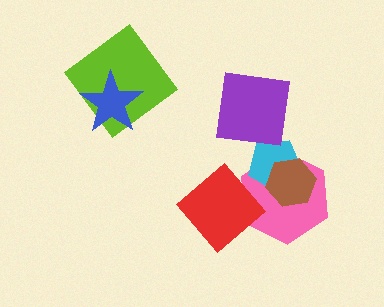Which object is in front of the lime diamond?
The blue star is in front of the lime diamond.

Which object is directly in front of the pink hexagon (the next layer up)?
The cyan pentagon is directly in front of the pink hexagon.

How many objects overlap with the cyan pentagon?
3 objects overlap with the cyan pentagon.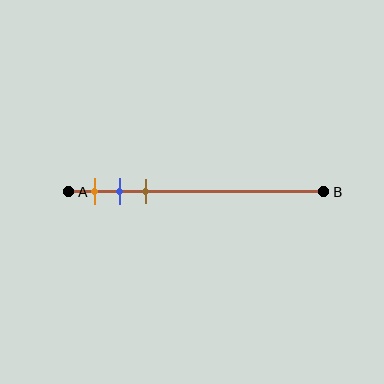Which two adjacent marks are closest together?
The blue and brown marks are the closest adjacent pair.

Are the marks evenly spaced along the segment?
Yes, the marks are approximately evenly spaced.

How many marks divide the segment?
There are 3 marks dividing the segment.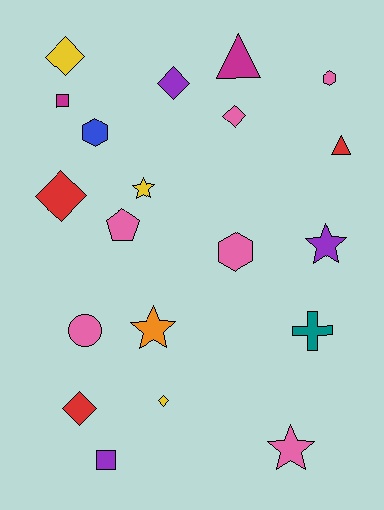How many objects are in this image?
There are 20 objects.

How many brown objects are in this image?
There are no brown objects.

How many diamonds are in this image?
There are 6 diamonds.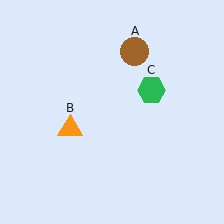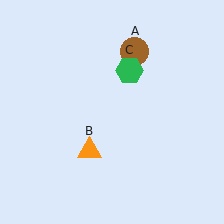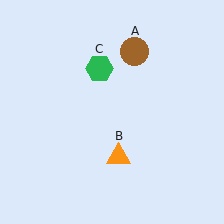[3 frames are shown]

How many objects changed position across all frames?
2 objects changed position: orange triangle (object B), green hexagon (object C).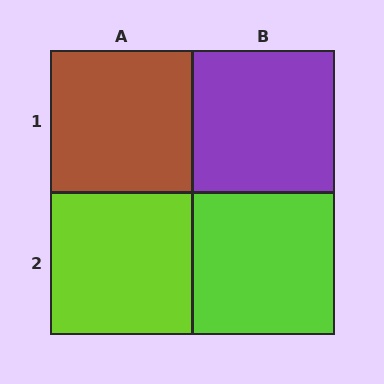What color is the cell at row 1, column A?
Brown.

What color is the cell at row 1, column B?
Purple.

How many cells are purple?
1 cell is purple.